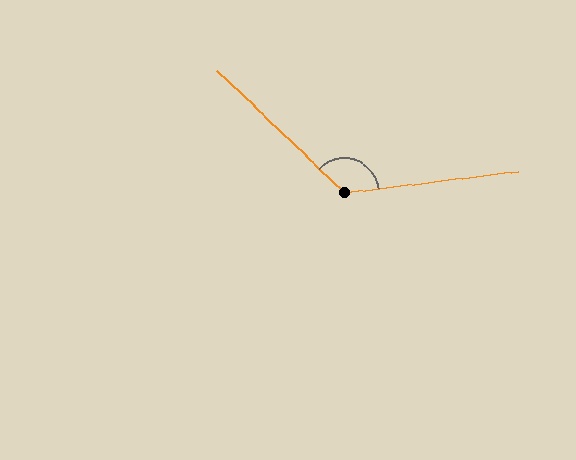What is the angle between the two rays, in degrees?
Approximately 129 degrees.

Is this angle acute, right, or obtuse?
It is obtuse.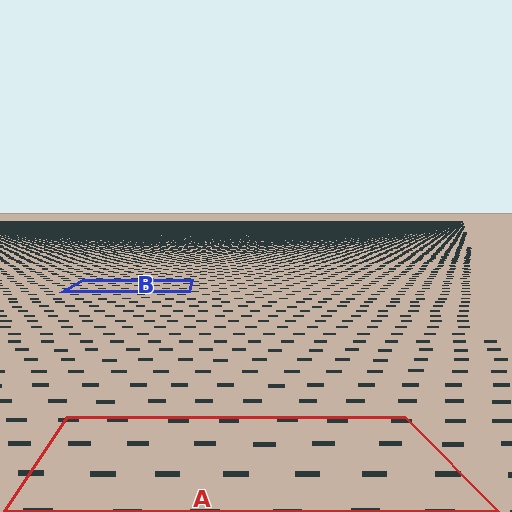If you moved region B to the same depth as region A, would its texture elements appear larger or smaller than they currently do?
They would appear larger. At a closer depth, the same texture elements are projected at a bigger on-screen size.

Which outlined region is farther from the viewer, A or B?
Region B is farther from the viewer — the texture elements inside it appear smaller and more densely packed.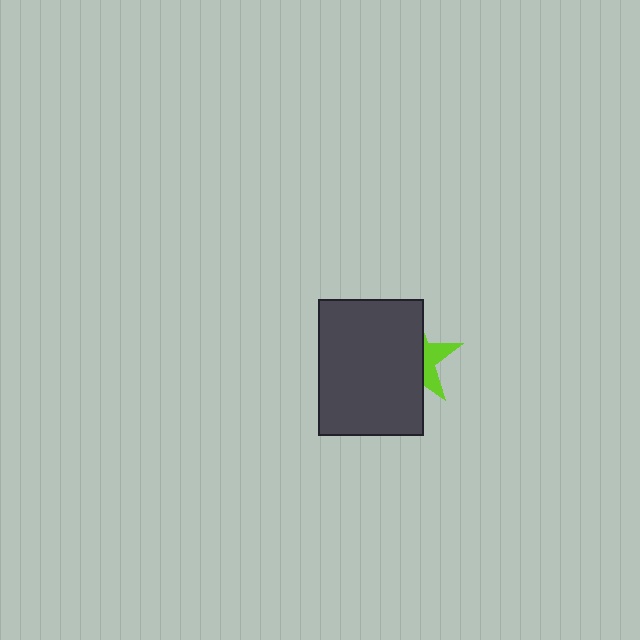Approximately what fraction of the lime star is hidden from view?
Roughly 67% of the lime star is hidden behind the dark gray rectangle.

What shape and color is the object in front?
The object in front is a dark gray rectangle.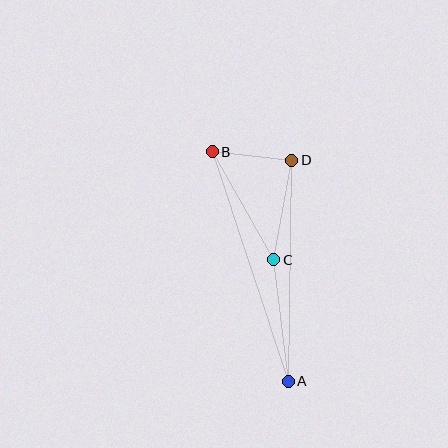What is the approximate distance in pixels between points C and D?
The distance between C and D is approximately 101 pixels.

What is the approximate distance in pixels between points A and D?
The distance between A and D is approximately 221 pixels.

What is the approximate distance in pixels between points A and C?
The distance between A and C is approximately 122 pixels.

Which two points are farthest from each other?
Points A and B are farthest from each other.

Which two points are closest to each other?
Points B and D are closest to each other.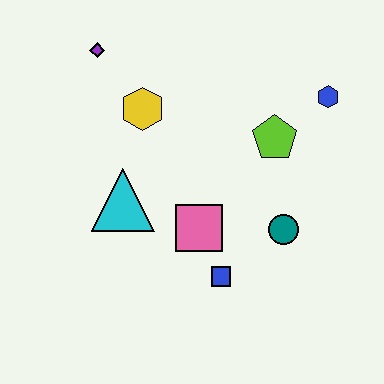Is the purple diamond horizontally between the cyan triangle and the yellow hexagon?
No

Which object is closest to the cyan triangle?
The pink square is closest to the cyan triangle.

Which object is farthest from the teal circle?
The purple diamond is farthest from the teal circle.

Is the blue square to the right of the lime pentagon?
No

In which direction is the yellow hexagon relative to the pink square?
The yellow hexagon is above the pink square.